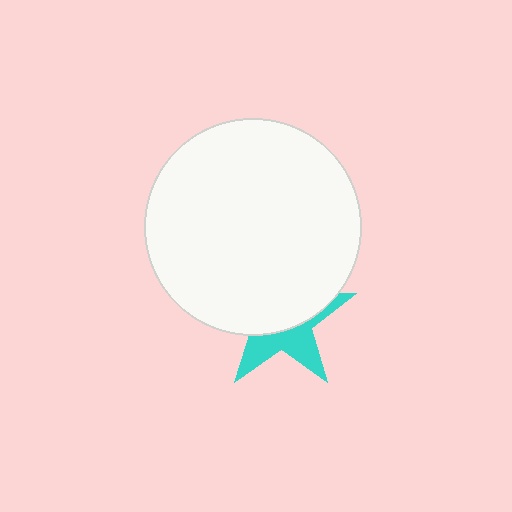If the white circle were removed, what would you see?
You would see the complete cyan star.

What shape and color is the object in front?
The object in front is a white circle.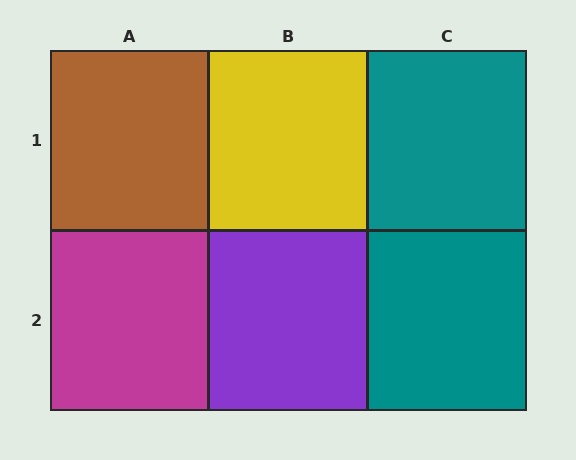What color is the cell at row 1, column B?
Yellow.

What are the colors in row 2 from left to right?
Magenta, purple, teal.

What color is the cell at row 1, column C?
Teal.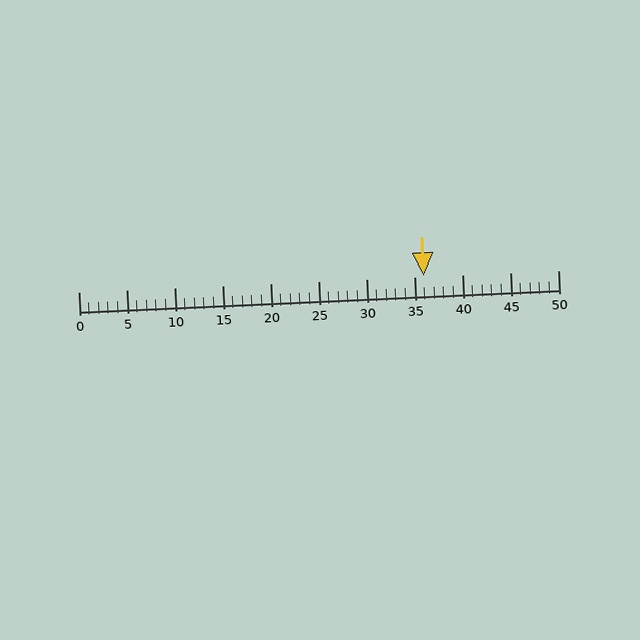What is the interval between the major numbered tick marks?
The major tick marks are spaced 5 units apart.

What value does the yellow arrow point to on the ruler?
The yellow arrow points to approximately 36.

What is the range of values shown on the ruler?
The ruler shows values from 0 to 50.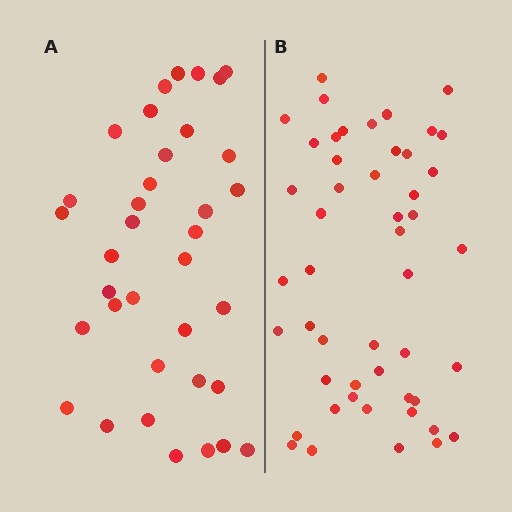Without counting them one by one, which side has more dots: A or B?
Region B (the right region) has more dots.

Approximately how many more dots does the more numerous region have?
Region B has approximately 15 more dots than region A.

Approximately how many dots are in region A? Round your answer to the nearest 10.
About 40 dots. (The exact count is 36, which rounds to 40.)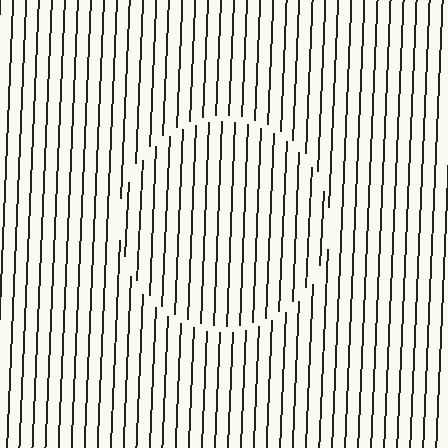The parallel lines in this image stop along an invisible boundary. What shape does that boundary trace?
An illusory circle. The interior of the shape contains the same grating, shifted by half a period — the contour is defined by the phase discontinuity where line-ends from the inner and outer gratings abut.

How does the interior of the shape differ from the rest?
The interior of the shape contains the same grating, shifted by half a period — the contour is defined by the phase discontinuity where line-ends from the inner and outer gratings abut.